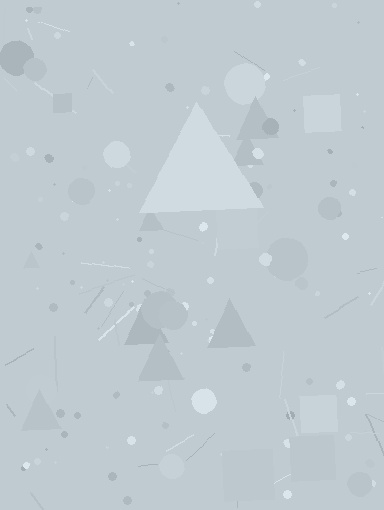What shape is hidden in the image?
A triangle is hidden in the image.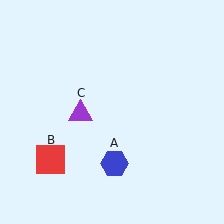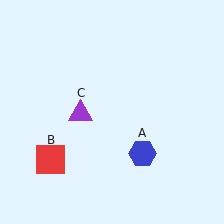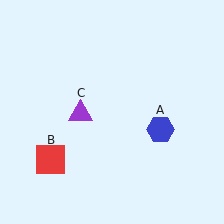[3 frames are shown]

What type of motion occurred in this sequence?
The blue hexagon (object A) rotated counterclockwise around the center of the scene.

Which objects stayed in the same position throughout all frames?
Red square (object B) and purple triangle (object C) remained stationary.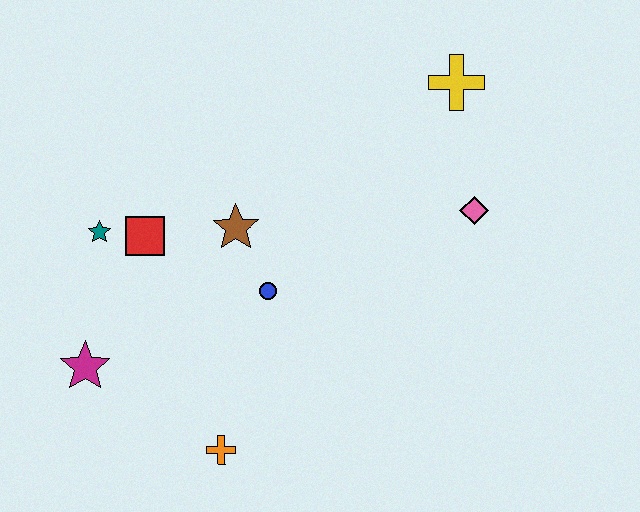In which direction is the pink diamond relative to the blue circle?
The pink diamond is to the right of the blue circle.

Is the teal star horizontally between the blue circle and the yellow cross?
No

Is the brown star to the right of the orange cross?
Yes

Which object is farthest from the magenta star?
The yellow cross is farthest from the magenta star.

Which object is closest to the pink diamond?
The yellow cross is closest to the pink diamond.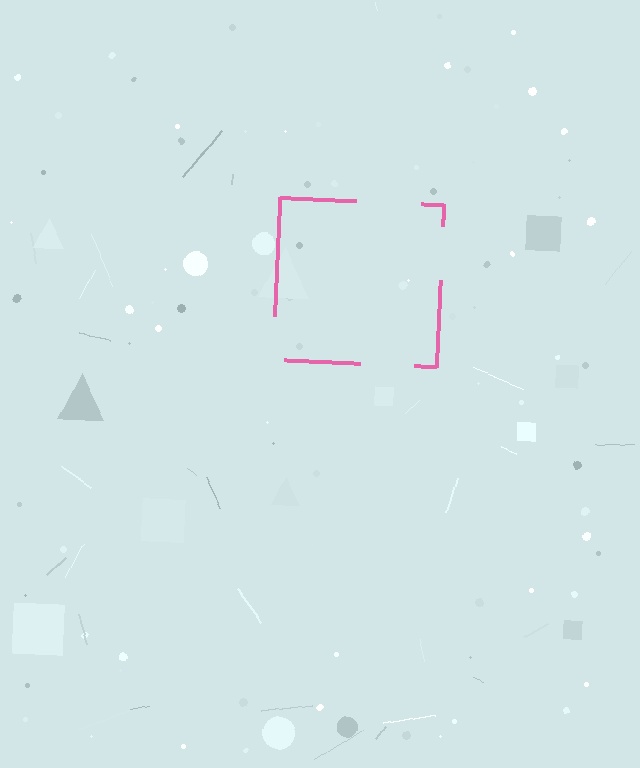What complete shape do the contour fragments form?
The contour fragments form a square.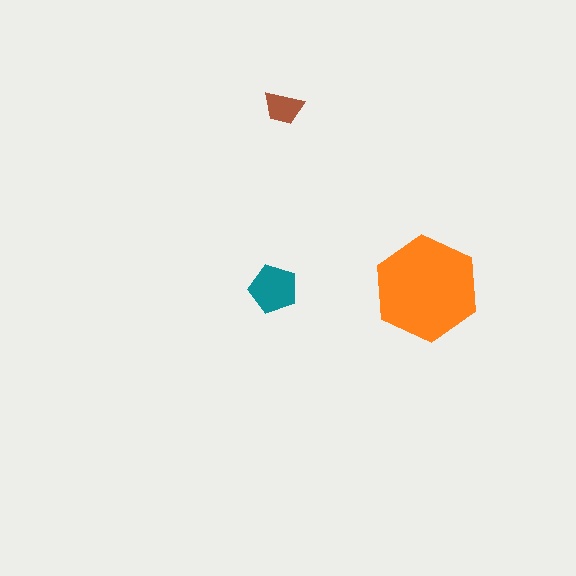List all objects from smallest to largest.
The brown trapezoid, the teal pentagon, the orange hexagon.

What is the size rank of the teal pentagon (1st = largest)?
2nd.